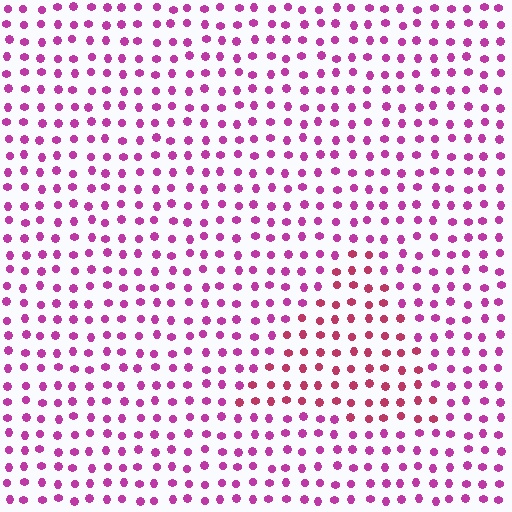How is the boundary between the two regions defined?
The boundary is defined purely by a slight shift in hue (about 29 degrees). Spacing, size, and orientation are identical on both sides.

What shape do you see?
I see a triangle.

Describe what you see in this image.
The image is filled with small magenta elements in a uniform arrangement. A triangle-shaped region is visible where the elements are tinted to a slightly different hue, forming a subtle color boundary.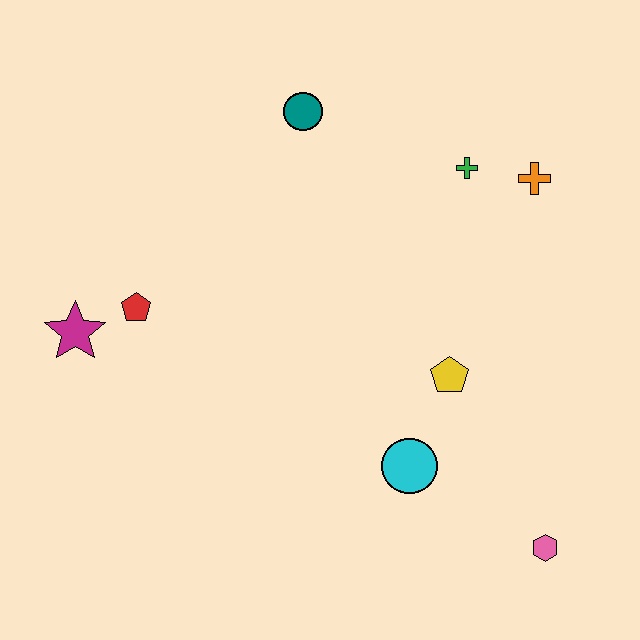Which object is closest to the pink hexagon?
The cyan circle is closest to the pink hexagon.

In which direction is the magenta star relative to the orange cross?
The magenta star is to the left of the orange cross.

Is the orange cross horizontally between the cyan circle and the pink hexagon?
Yes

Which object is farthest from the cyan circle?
The teal circle is farthest from the cyan circle.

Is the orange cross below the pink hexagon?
No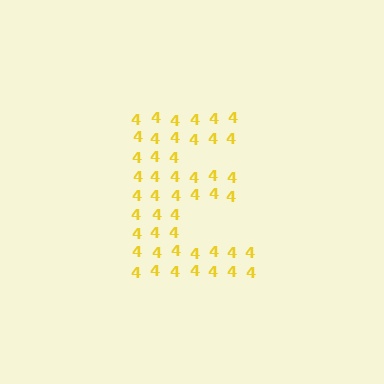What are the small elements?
The small elements are digit 4's.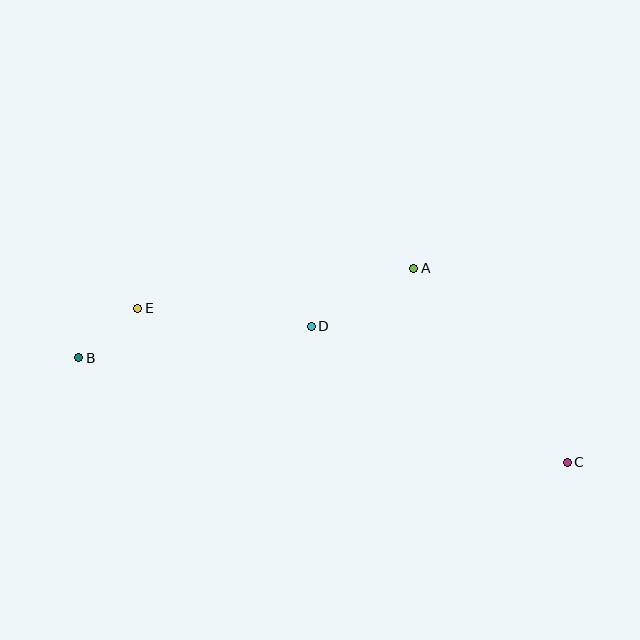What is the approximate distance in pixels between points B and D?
The distance between B and D is approximately 234 pixels.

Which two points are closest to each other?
Points B and E are closest to each other.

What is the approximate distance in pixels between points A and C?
The distance between A and C is approximately 247 pixels.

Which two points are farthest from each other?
Points B and C are farthest from each other.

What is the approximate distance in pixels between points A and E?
The distance between A and E is approximately 279 pixels.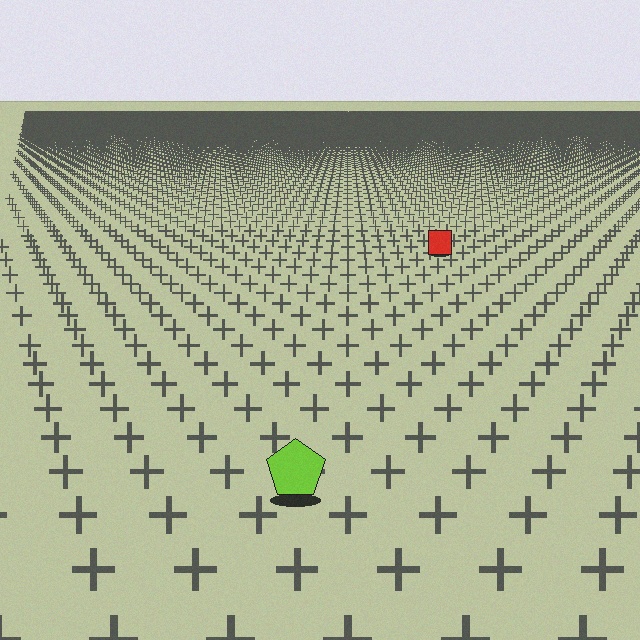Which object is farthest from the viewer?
The red square is farthest from the viewer. It appears smaller and the ground texture around it is denser.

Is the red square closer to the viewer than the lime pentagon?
No. The lime pentagon is closer — you can tell from the texture gradient: the ground texture is coarser near it.